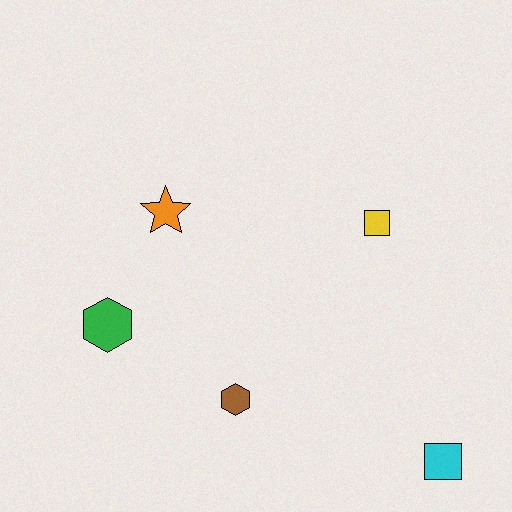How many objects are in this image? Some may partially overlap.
There are 5 objects.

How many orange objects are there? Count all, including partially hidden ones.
There is 1 orange object.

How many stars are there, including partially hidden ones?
There is 1 star.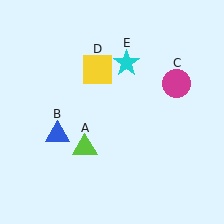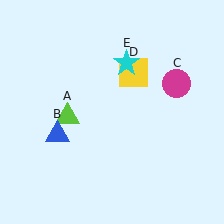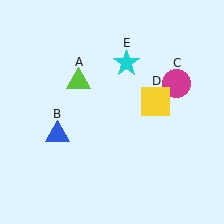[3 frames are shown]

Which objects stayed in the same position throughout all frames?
Blue triangle (object B) and magenta circle (object C) and cyan star (object E) remained stationary.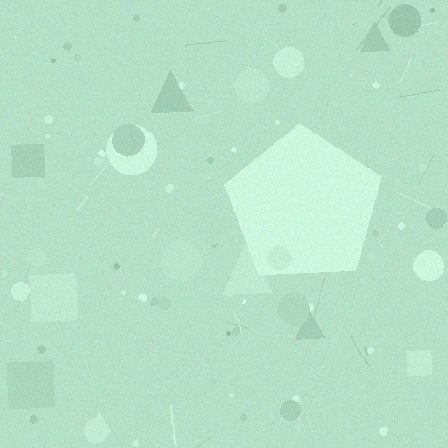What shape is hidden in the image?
A pentagon is hidden in the image.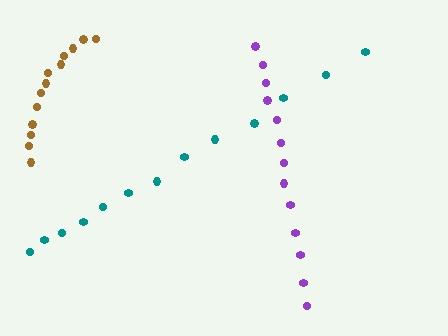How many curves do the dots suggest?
There are 3 distinct paths.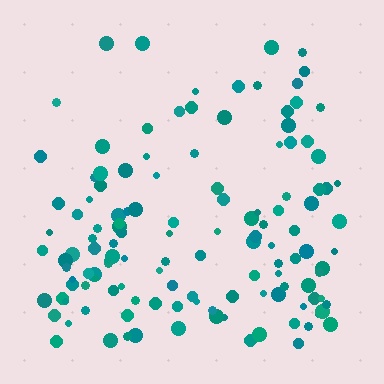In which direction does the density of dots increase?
From top to bottom, with the bottom side densest.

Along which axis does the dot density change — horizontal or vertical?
Vertical.